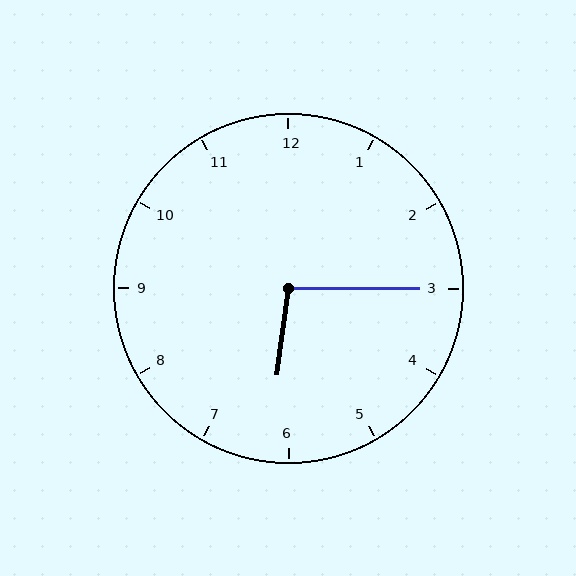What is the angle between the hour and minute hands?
Approximately 98 degrees.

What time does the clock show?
6:15.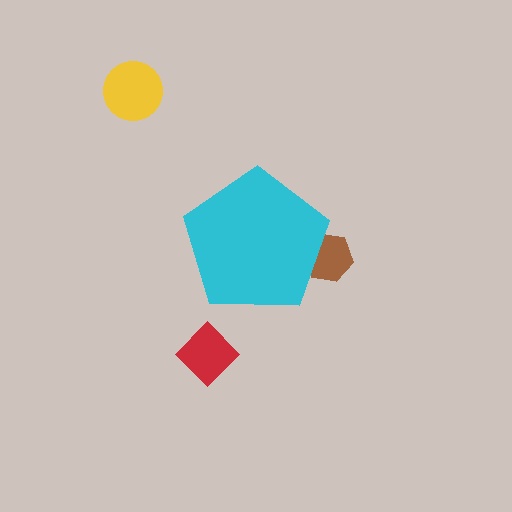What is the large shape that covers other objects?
A cyan pentagon.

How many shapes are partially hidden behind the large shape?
1 shape is partially hidden.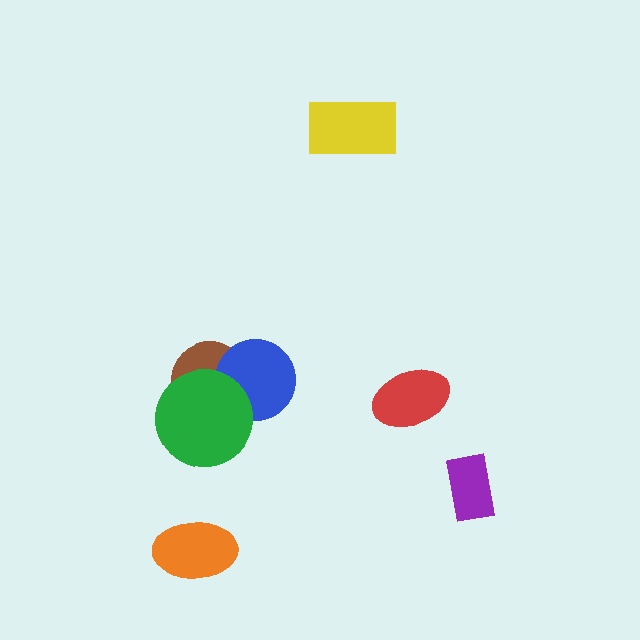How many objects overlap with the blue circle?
2 objects overlap with the blue circle.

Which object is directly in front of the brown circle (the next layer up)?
The blue circle is directly in front of the brown circle.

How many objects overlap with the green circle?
2 objects overlap with the green circle.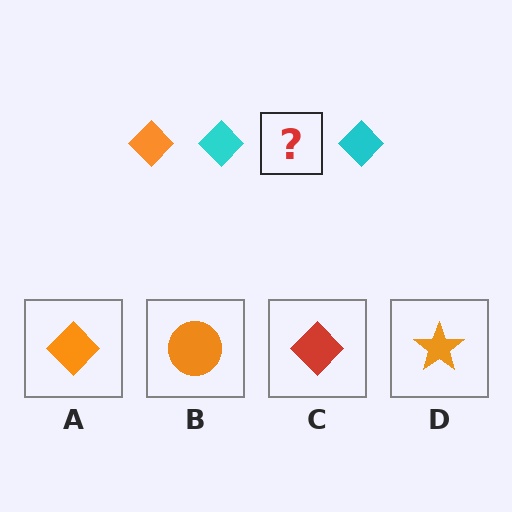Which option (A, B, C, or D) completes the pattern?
A.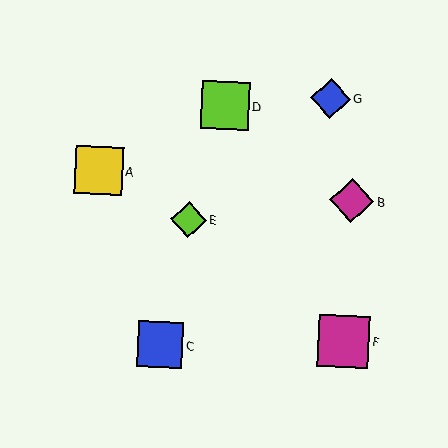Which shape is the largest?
The magenta square (labeled F) is the largest.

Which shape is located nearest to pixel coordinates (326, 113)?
The blue diamond (labeled G) at (331, 98) is nearest to that location.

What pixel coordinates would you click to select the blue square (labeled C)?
Click at (160, 345) to select the blue square C.